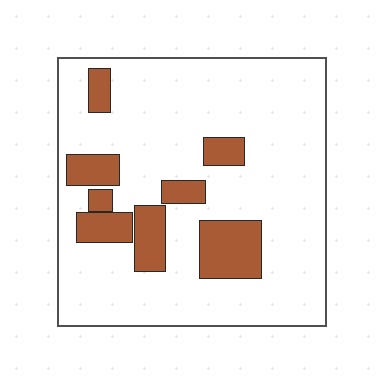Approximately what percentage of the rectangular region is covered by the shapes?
Approximately 20%.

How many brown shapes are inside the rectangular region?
8.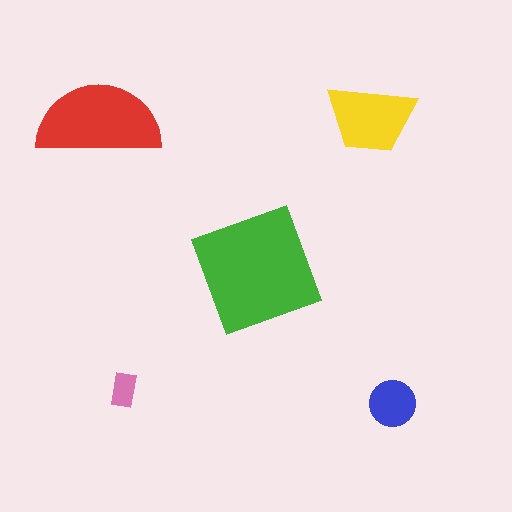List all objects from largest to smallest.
The green square, the red semicircle, the yellow trapezoid, the blue circle, the pink rectangle.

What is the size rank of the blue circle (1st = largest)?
4th.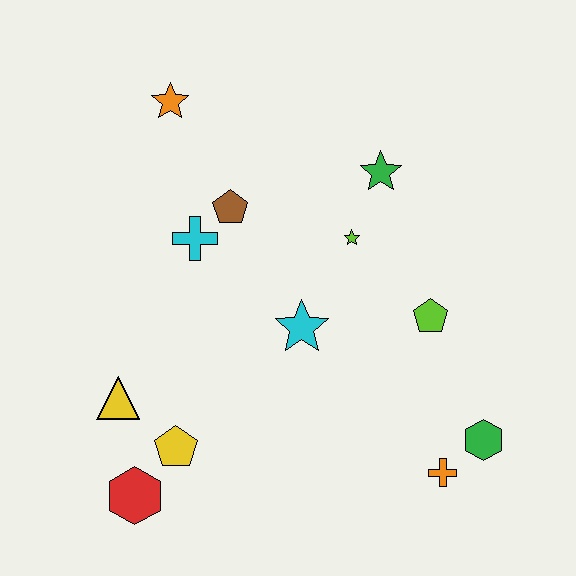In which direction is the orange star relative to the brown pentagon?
The orange star is above the brown pentagon.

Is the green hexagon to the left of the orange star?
No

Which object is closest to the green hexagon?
The orange cross is closest to the green hexagon.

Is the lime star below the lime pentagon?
No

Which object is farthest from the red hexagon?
The green star is farthest from the red hexagon.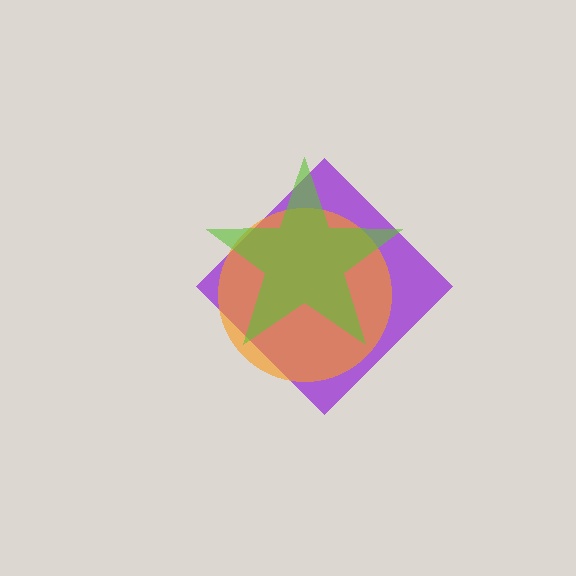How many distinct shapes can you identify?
There are 3 distinct shapes: a purple diamond, an orange circle, a lime star.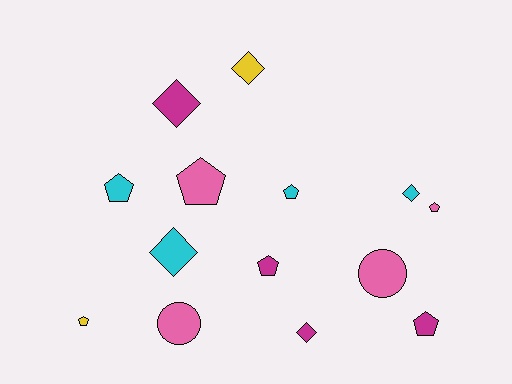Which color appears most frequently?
Cyan, with 4 objects.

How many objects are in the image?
There are 14 objects.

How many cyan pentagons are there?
There are 2 cyan pentagons.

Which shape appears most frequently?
Pentagon, with 7 objects.